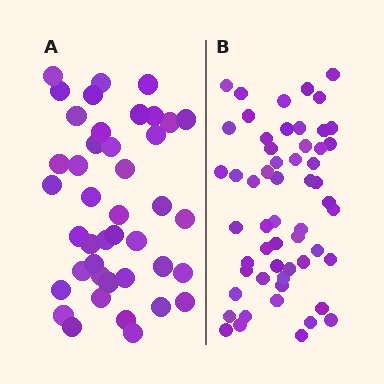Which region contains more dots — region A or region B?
Region B (the right region) has more dots.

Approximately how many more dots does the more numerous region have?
Region B has approximately 15 more dots than region A.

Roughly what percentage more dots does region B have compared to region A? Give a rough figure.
About 35% more.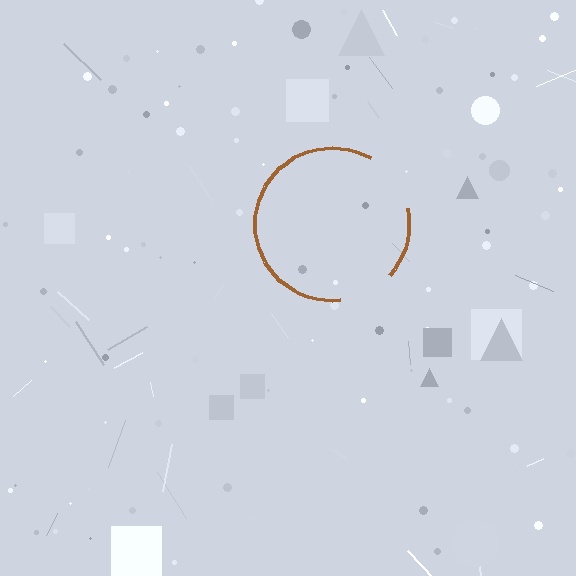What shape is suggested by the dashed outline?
The dashed outline suggests a circle.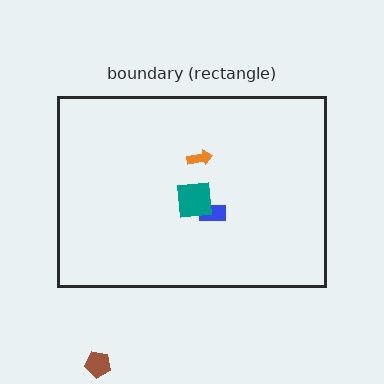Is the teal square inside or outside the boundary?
Inside.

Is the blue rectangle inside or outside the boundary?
Inside.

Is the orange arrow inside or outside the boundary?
Inside.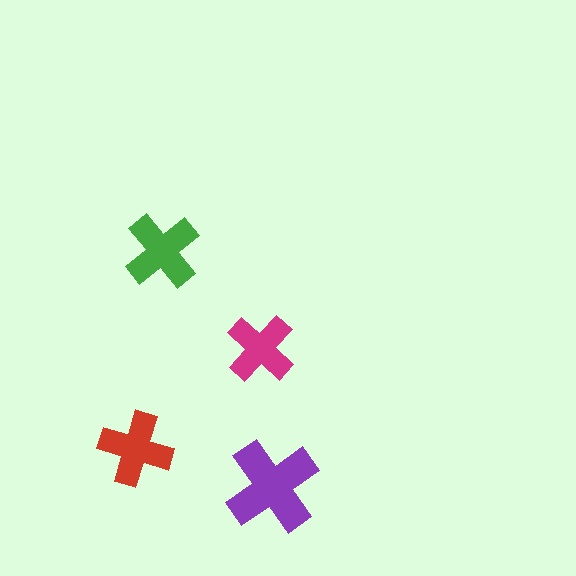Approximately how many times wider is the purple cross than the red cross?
About 1.5 times wider.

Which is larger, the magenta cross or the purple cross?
The purple one.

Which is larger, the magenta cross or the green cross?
The green one.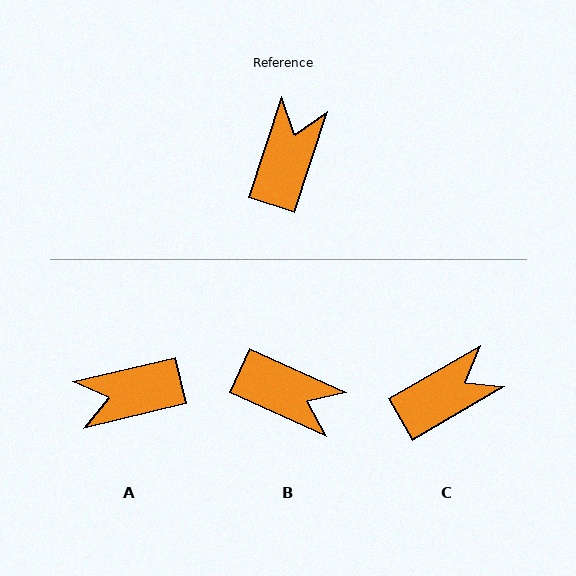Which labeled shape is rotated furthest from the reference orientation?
A, about 121 degrees away.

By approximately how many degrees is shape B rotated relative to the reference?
Approximately 97 degrees clockwise.